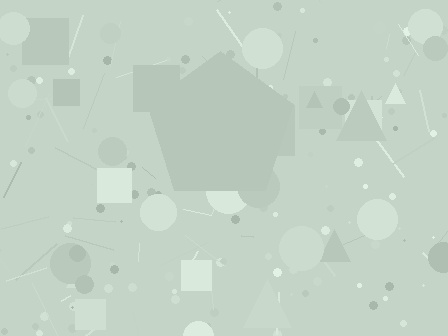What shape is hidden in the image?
A pentagon is hidden in the image.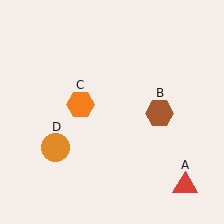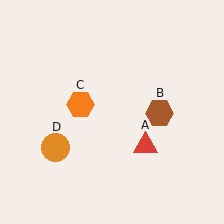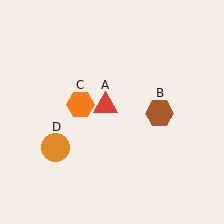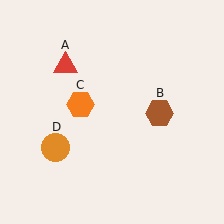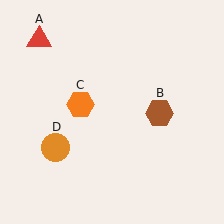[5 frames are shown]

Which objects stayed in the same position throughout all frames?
Brown hexagon (object B) and orange hexagon (object C) and orange circle (object D) remained stationary.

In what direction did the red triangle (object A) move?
The red triangle (object A) moved up and to the left.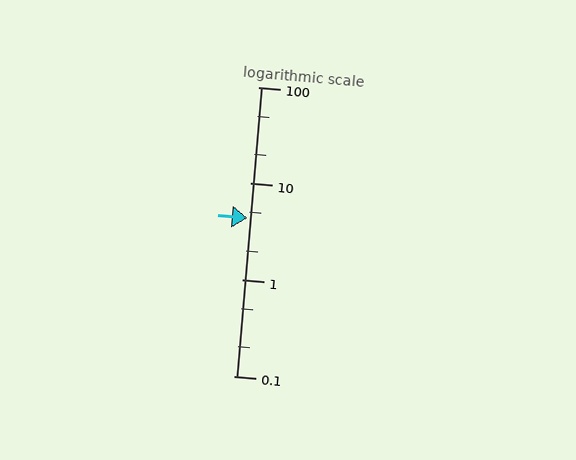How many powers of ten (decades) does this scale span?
The scale spans 3 decades, from 0.1 to 100.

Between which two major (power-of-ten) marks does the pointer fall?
The pointer is between 1 and 10.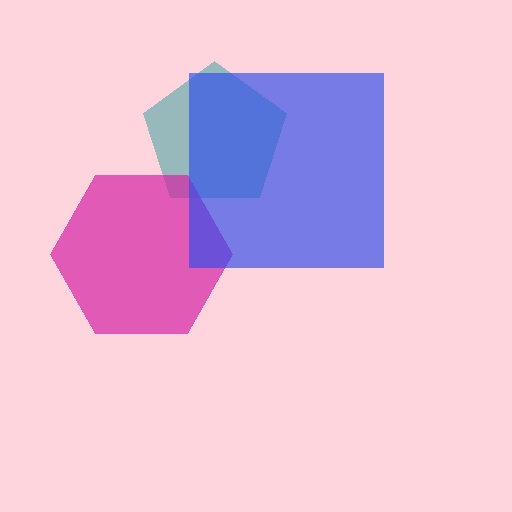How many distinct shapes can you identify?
There are 3 distinct shapes: a teal pentagon, a magenta hexagon, a blue square.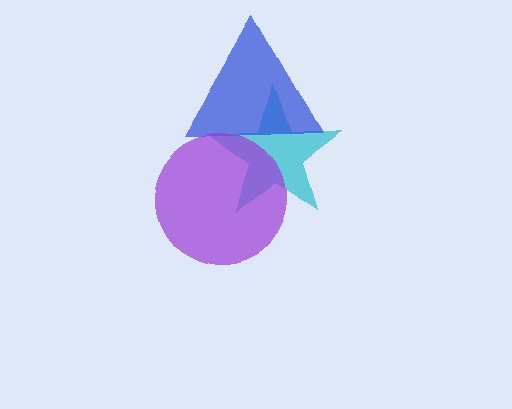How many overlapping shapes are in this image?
There are 3 overlapping shapes in the image.